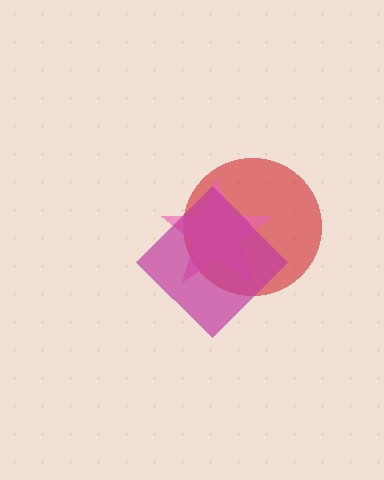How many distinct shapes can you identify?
There are 3 distinct shapes: a red circle, a pink star, a magenta diamond.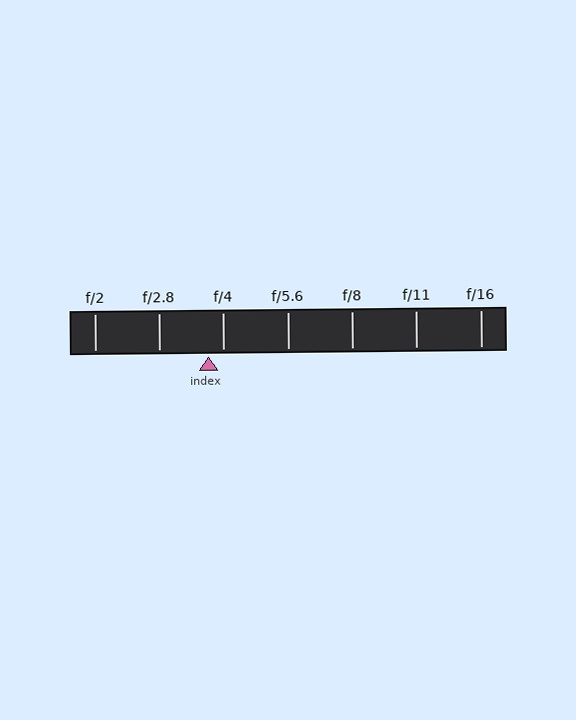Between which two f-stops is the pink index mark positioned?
The index mark is between f/2.8 and f/4.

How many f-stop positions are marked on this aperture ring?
There are 7 f-stop positions marked.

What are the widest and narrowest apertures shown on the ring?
The widest aperture shown is f/2 and the narrowest is f/16.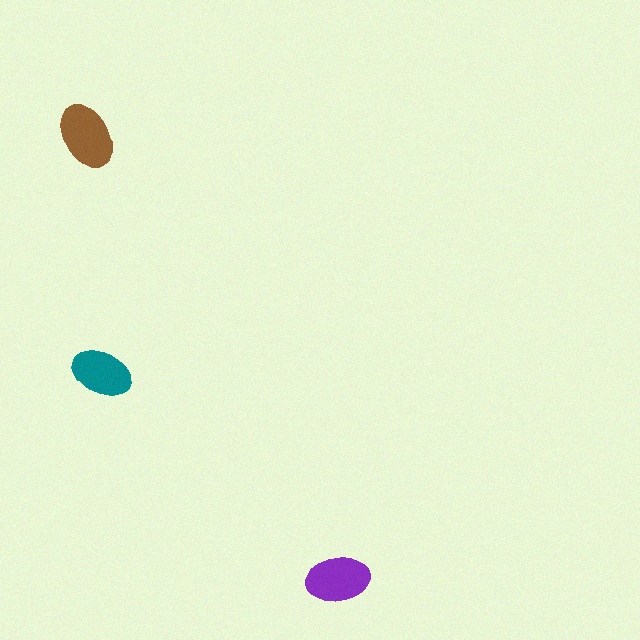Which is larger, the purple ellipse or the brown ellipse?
The brown one.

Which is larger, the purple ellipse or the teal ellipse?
The purple one.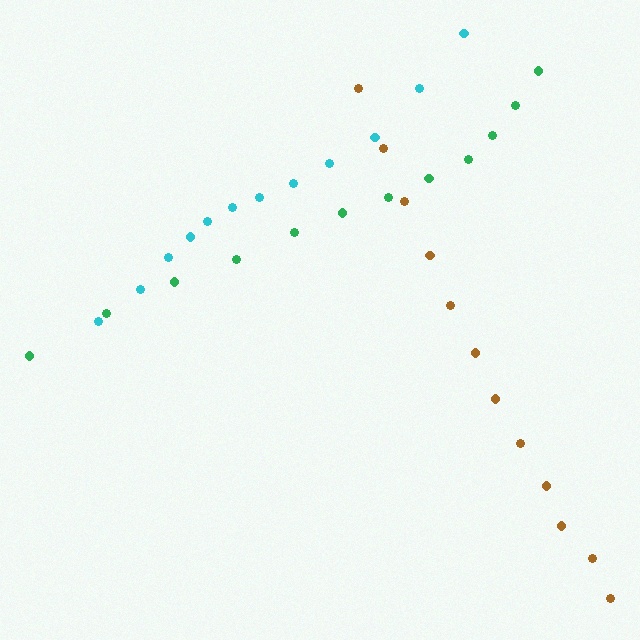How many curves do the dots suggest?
There are 3 distinct paths.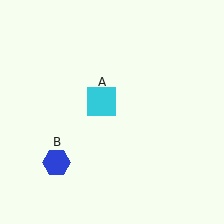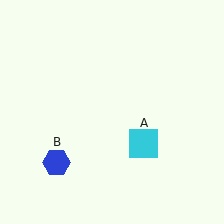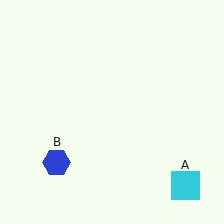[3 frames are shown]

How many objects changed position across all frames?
1 object changed position: cyan square (object A).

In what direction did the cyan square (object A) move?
The cyan square (object A) moved down and to the right.